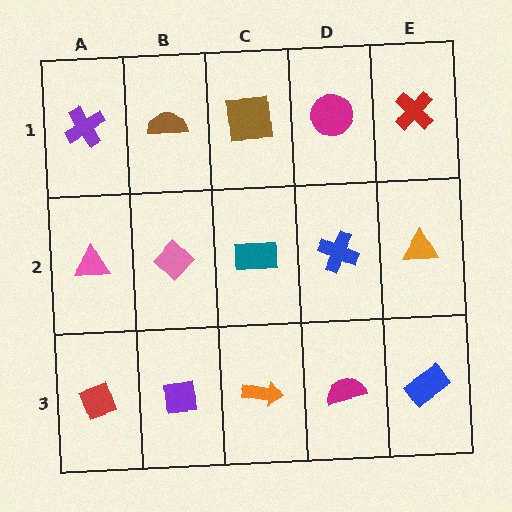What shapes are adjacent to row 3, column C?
A teal rectangle (row 2, column C), a purple square (row 3, column B), a magenta semicircle (row 3, column D).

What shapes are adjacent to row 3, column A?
A pink triangle (row 2, column A), a purple square (row 3, column B).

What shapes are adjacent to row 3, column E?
An orange triangle (row 2, column E), a magenta semicircle (row 3, column D).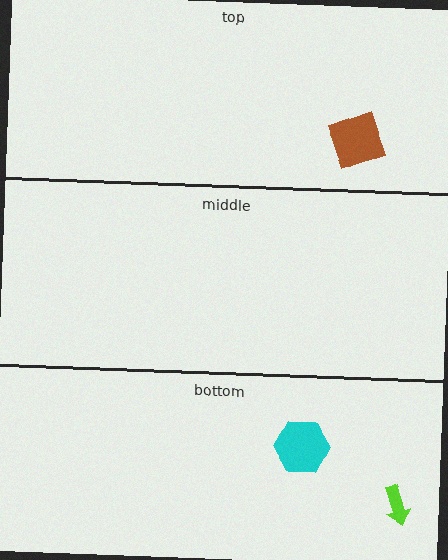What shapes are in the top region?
The brown square.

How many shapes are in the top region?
1.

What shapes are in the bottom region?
The lime arrow, the cyan hexagon.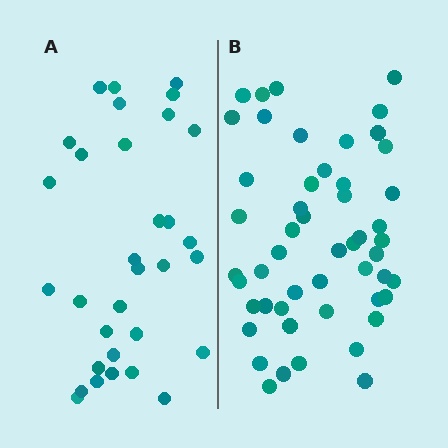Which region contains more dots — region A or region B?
Region B (the right region) has more dots.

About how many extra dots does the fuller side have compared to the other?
Region B has approximately 20 more dots than region A.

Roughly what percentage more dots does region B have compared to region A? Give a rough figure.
About 60% more.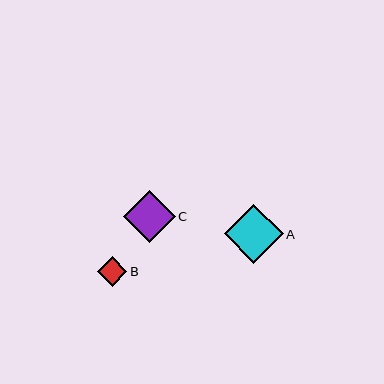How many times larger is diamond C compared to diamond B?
Diamond C is approximately 1.8 times the size of diamond B.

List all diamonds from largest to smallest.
From largest to smallest: A, C, B.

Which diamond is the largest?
Diamond A is the largest with a size of approximately 59 pixels.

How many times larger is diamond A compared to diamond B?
Diamond A is approximately 2.0 times the size of diamond B.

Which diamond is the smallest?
Diamond B is the smallest with a size of approximately 29 pixels.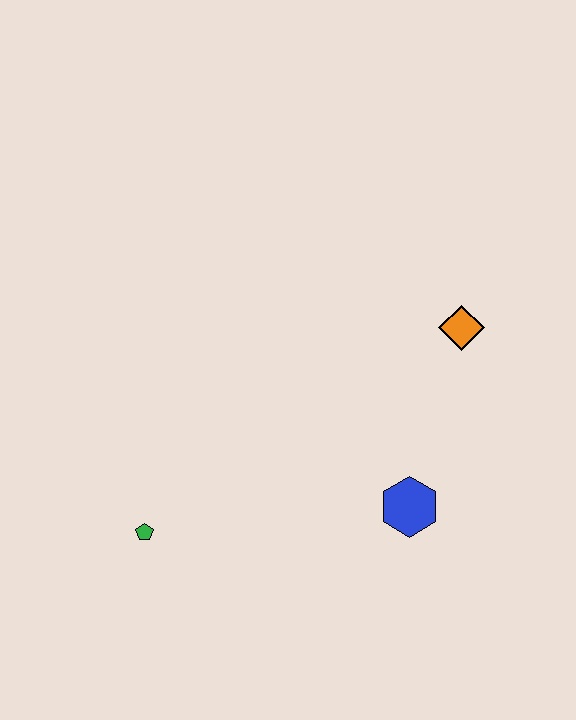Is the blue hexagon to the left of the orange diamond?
Yes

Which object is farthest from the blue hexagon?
The green pentagon is farthest from the blue hexagon.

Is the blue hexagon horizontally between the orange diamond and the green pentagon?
Yes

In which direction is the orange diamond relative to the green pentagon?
The orange diamond is to the right of the green pentagon.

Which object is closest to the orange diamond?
The blue hexagon is closest to the orange diamond.